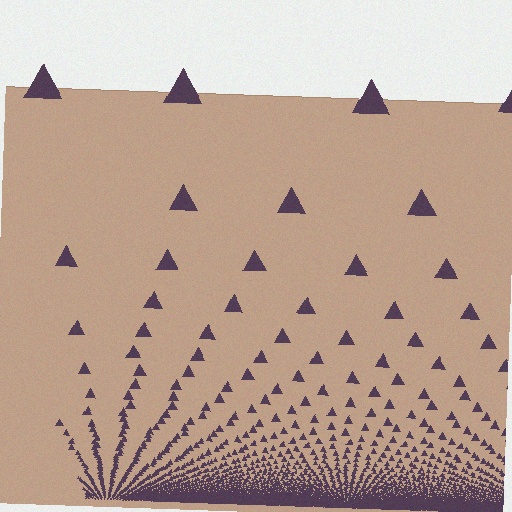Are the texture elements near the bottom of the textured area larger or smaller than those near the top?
Smaller. The gradient is inverted — elements near the bottom are smaller and denser.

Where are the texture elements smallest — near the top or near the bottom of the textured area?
Near the bottom.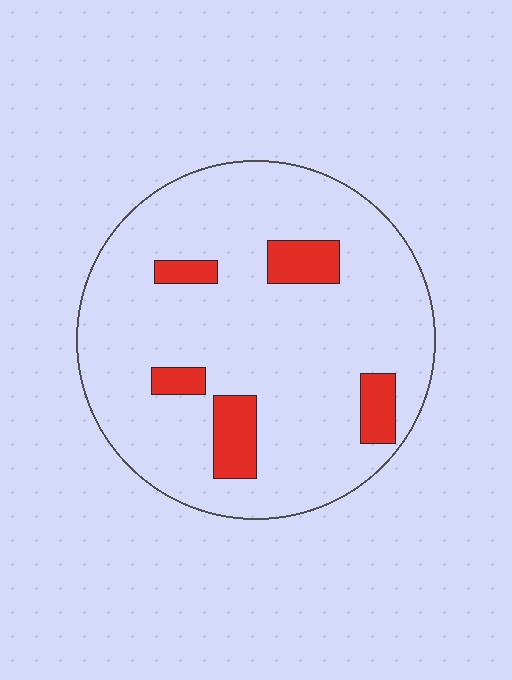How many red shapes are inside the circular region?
5.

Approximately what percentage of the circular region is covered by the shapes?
Approximately 10%.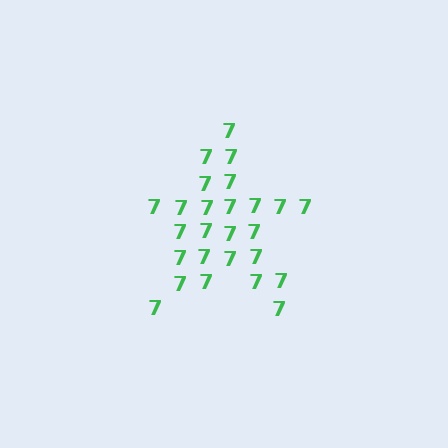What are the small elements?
The small elements are digit 7's.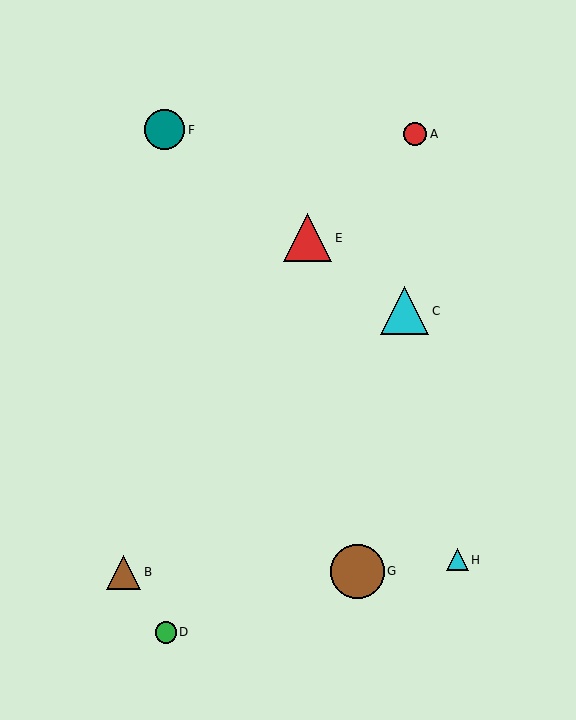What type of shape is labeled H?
Shape H is a cyan triangle.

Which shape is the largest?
The brown circle (labeled G) is the largest.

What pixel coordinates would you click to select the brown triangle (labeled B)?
Click at (124, 572) to select the brown triangle B.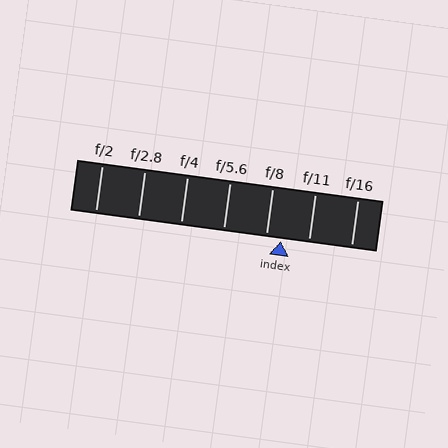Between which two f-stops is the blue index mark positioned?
The index mark is between f/8 and f/11.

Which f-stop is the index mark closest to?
The index mark is closest to f/8.